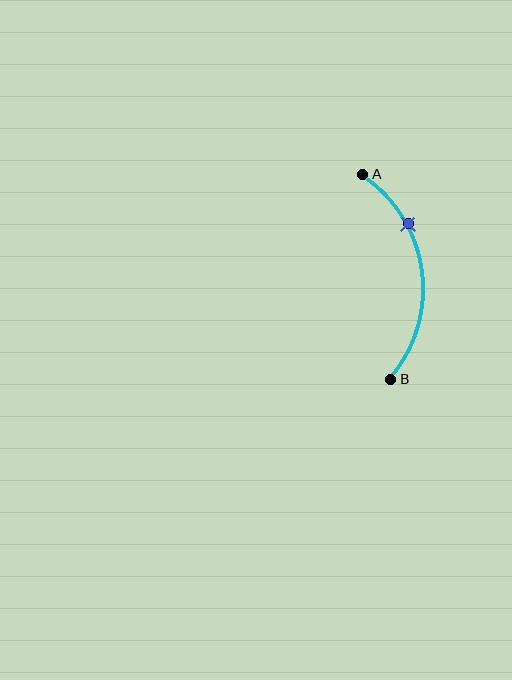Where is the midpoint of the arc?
The arc midpoint is the point on the curve farthest from the straight line joining A and B. It sits to the right of that line.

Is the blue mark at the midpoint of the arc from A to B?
No. The blue mark lies on the arc but is closer to endpoint A. The arc midpoint would be at the point on the curve equidistant along the arc from both A and B.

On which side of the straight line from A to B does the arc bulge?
The arc bulges to the right of the straight line connecting A and B.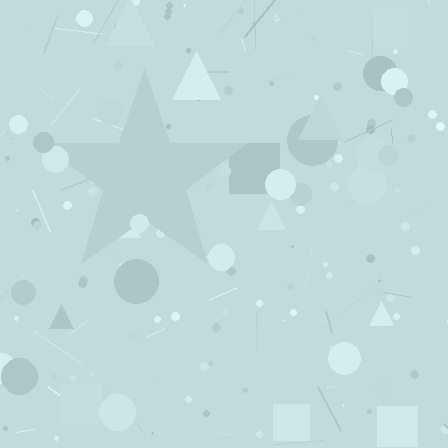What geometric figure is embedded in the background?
A star is embedded in the background.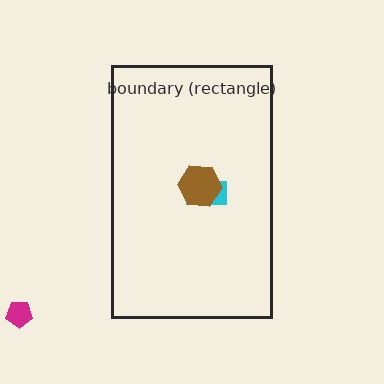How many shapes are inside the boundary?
2 inside, 1 outside.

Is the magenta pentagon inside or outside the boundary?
Outside.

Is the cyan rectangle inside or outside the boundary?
Inside.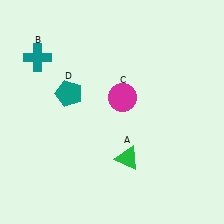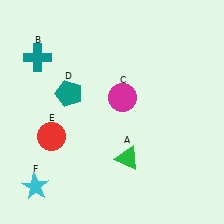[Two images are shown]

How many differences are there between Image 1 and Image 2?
There are 2 differences between the two images.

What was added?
A red circle (E), a cyan star (F) were added in Image 2.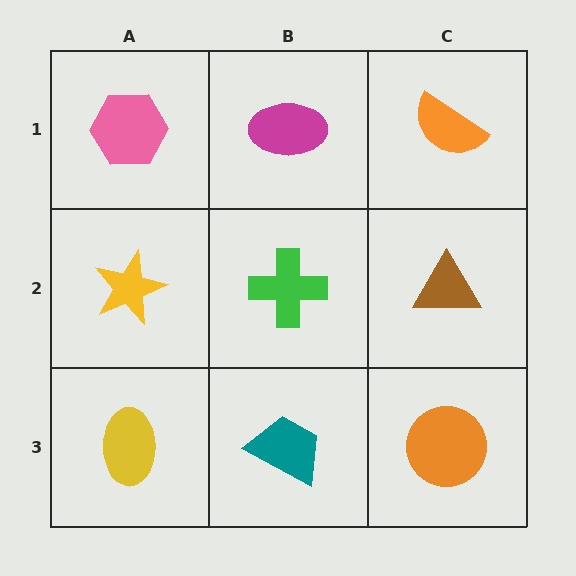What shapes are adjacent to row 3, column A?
A yellow star (row 2, column A), a teal trapezoid (row 3, column B).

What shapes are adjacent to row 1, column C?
A brown triangle (row 2, column C), a magenta ellipse (row 1, column B).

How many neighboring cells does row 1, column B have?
3.